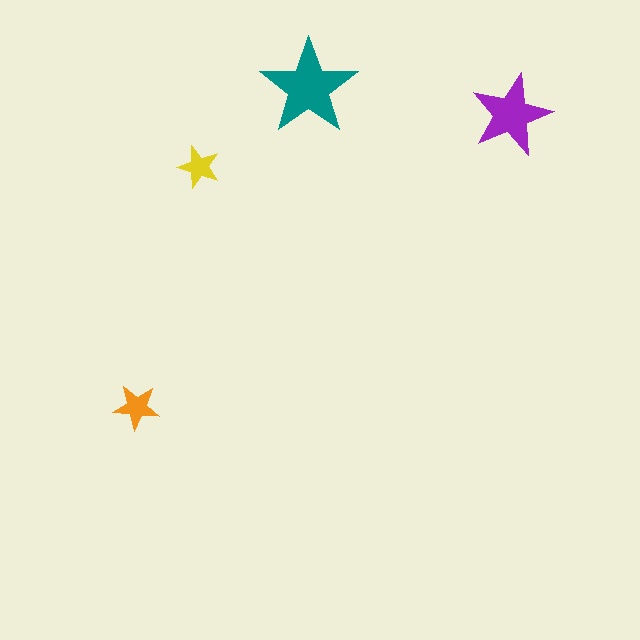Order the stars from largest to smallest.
the teal one, the purple one, the orange one, the yellow one.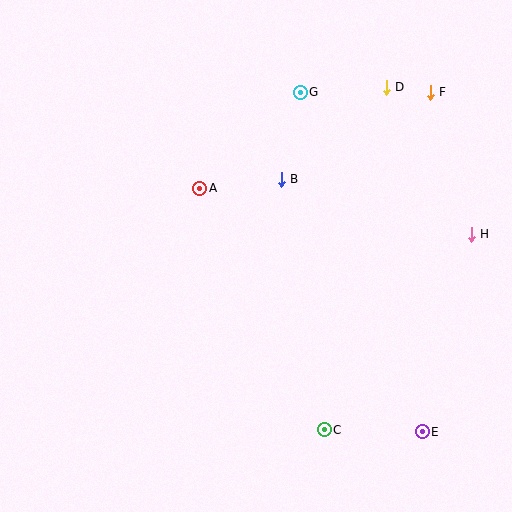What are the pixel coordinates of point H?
Point H is at (471, 234).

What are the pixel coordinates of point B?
Point B is at (281, 179).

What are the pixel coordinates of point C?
Point C is at (324, 430).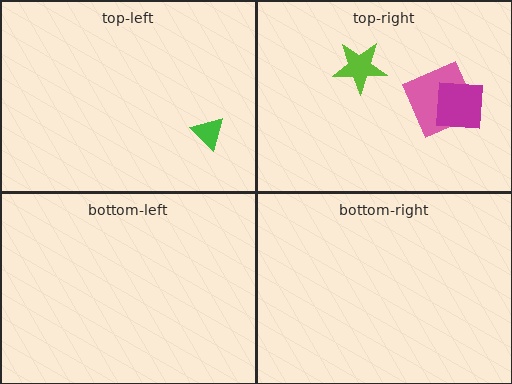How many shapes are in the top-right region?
3.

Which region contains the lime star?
The top-right region.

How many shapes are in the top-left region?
1.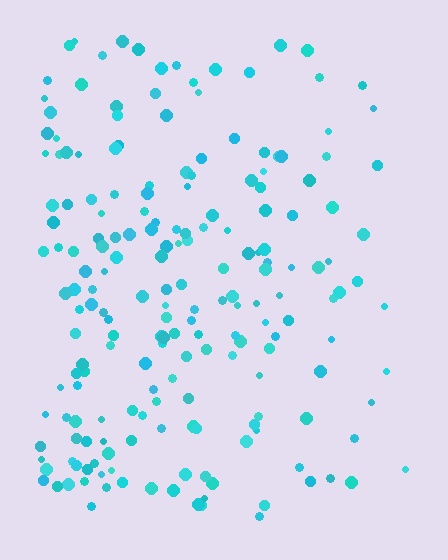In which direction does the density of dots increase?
From right to left, with the left side densest.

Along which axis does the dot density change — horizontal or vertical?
Horizontal.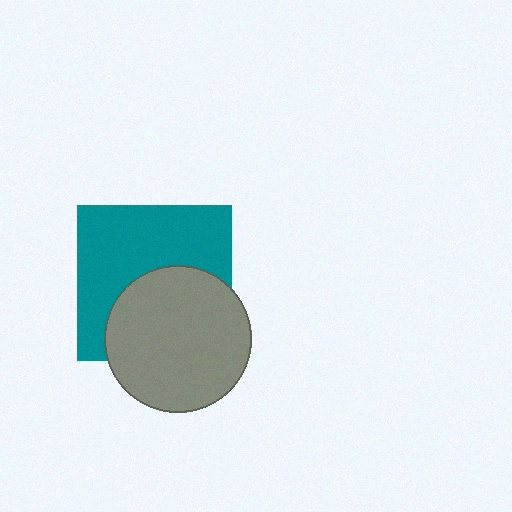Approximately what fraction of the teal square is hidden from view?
Roughly 45% of the teal square is hidden behind the gray circle.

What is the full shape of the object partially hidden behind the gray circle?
The partially hidden object is a teal square.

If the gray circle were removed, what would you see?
You would see the complete teal square.